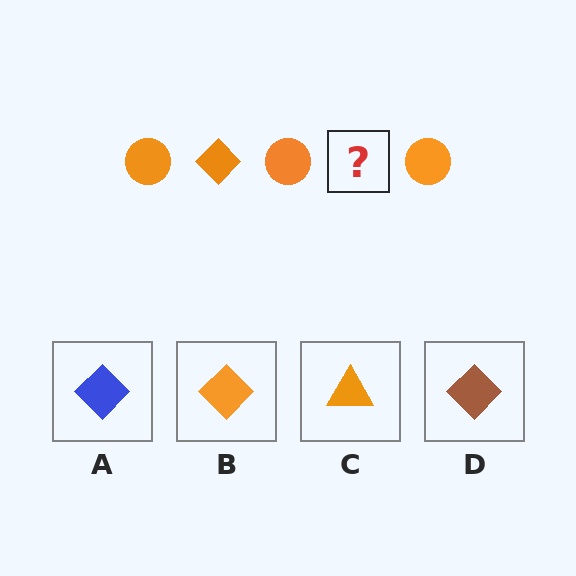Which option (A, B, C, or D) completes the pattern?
B.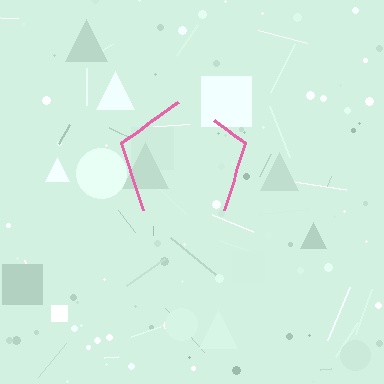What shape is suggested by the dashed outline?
The dashed outline suggests a pentagon.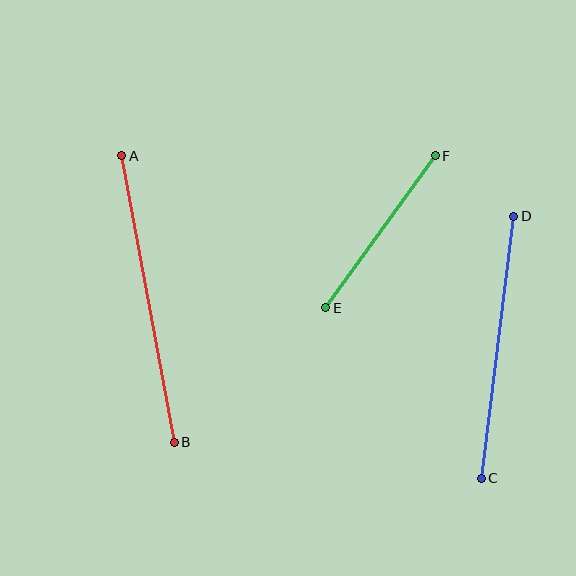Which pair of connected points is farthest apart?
Points A and B are farthest apart.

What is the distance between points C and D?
The distance is approximately 264 pixels.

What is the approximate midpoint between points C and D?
The midpoint is at approximately (498, 347) pixels.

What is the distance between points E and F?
The distance is approximately 187 pixels.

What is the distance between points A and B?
The distance is approximately 291 pixels.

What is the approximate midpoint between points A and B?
The midpoint is at approximately (148, 299) pixels.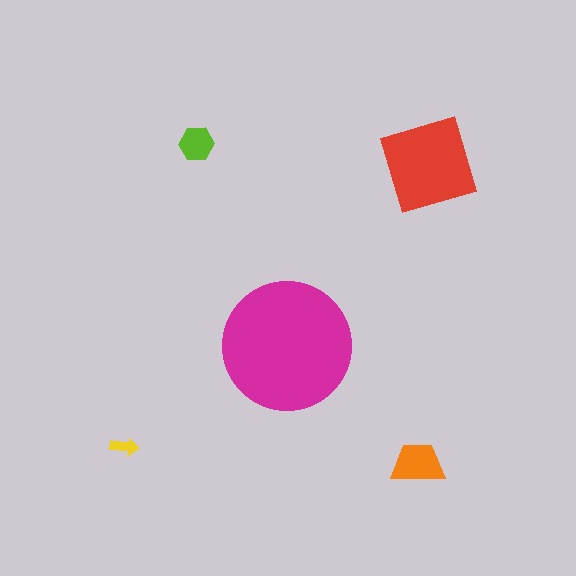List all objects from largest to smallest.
The magenta circle, the red square, the orange trapezoid, the lime hexagon, the yellow arrow.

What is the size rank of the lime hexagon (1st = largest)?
4th.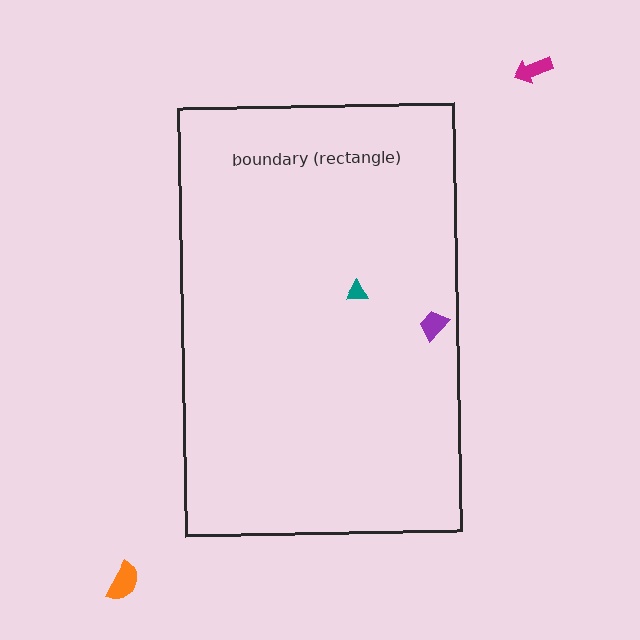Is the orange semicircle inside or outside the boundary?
Outside.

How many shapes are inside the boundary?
2 inside, 2 outside.